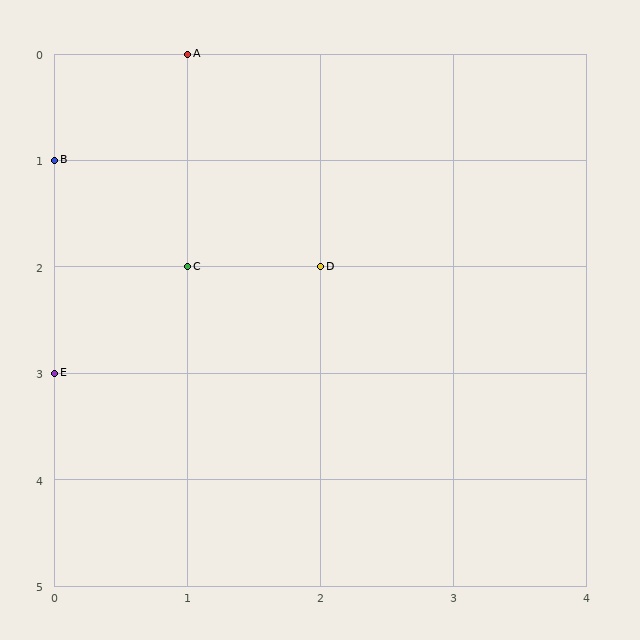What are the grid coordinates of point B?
Point B is at grid coordinates (0, 1).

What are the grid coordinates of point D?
Point D is at grid coordinates (2, 2).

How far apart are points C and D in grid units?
Points C and D are 1 column apart.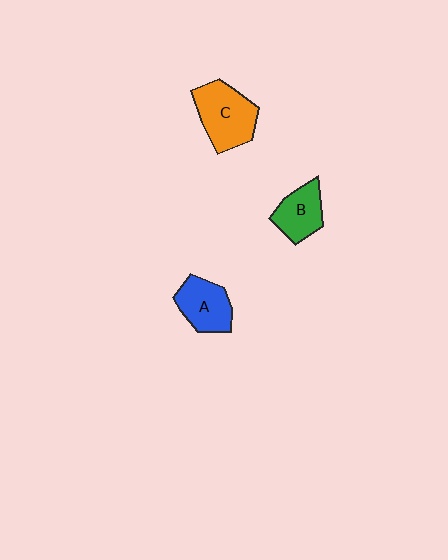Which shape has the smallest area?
Shape B (green).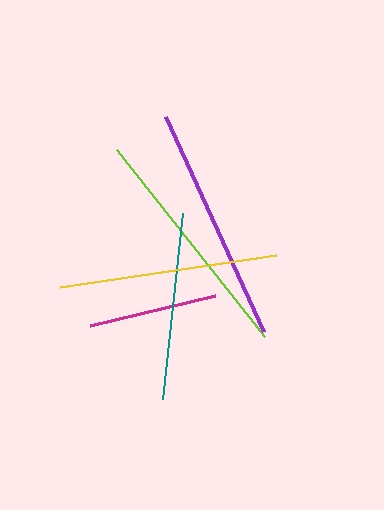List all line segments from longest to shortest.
From longest to shortest: lime, purple, yellow, teal, magenta.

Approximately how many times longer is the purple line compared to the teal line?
The purple line is approximately 1.3 times the length of the teal line.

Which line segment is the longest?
The lime line is the longest at approximately 239 pixels.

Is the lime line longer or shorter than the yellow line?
The lime line is longer than the yellow line.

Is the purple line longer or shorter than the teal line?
The purple line is longer than the teal line.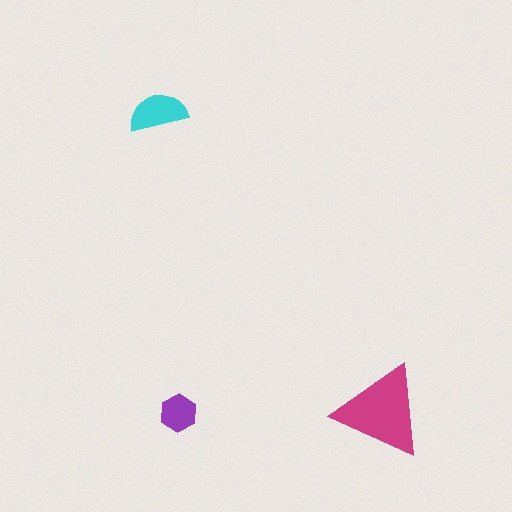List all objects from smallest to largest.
The purple hexagon, the cyan semicircle, the magenta triangle.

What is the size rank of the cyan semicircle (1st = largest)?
2nd.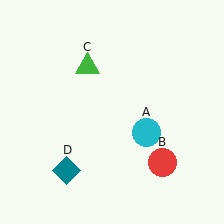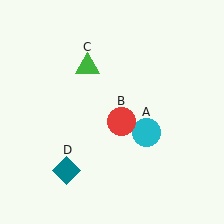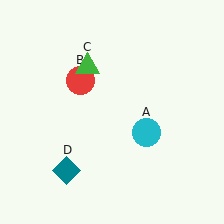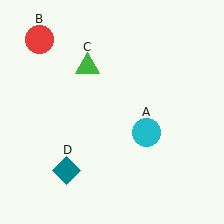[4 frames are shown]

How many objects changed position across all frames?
1 object changed position: red circle (object B).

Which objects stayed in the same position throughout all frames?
Cyan circle (object A) and green triangle (object C) and teal diamond (object D) remained stationary.